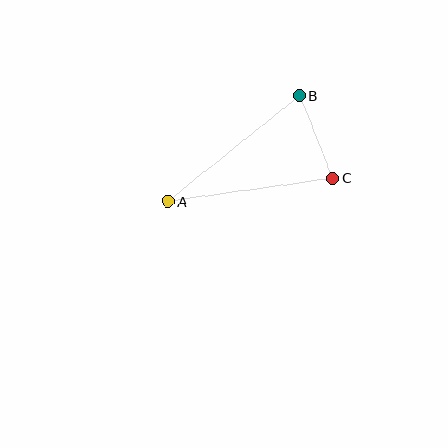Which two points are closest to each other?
Points B and C are closest to each other.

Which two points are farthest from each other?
Points A and B are farthest from each other.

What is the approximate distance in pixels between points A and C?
The distance between A and C is approximately 166 pixels.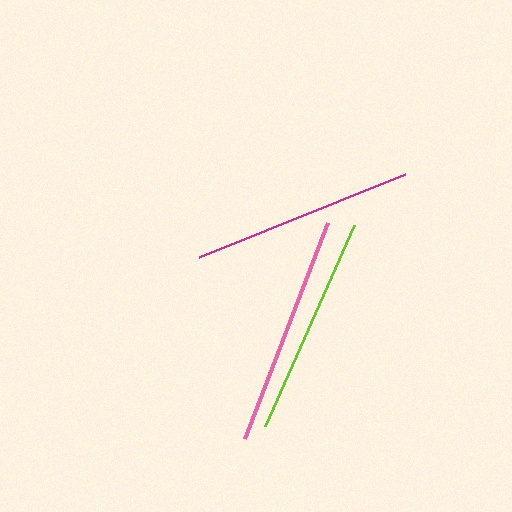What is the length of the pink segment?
The pink segment is approximately 231 pixels long.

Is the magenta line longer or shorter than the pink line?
The pink line is longer than the magenta line.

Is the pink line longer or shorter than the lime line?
The pink line is longer than the lime line.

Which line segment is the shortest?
The lime line is the shortest at approximately 219 pixels.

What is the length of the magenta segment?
The magenta segment is approximately 222 pixels long.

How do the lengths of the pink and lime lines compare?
The pink and lime lines are approximately the same length.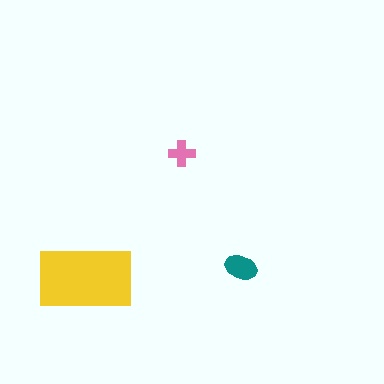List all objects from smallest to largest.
The pink cross, the teal ellipse, the yellow rectangle.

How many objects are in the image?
There are 3 objects in the image.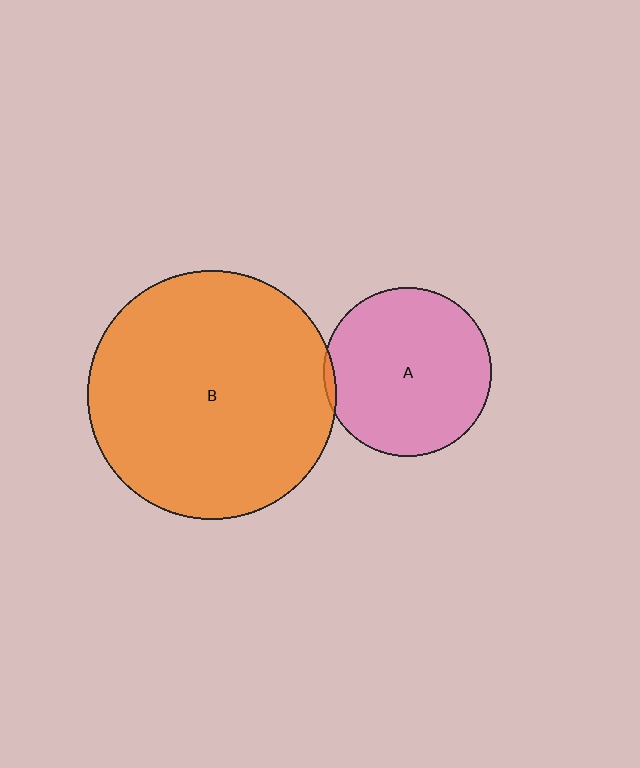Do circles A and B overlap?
Yes.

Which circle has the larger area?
Circle B (orange).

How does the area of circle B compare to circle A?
Approximately 2.2 times.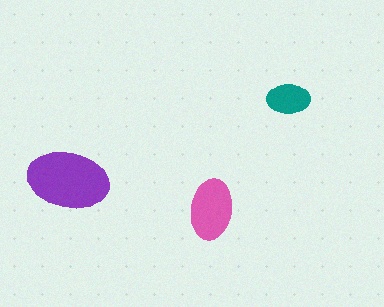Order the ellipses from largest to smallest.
the purple one, the pink one, the teal one.